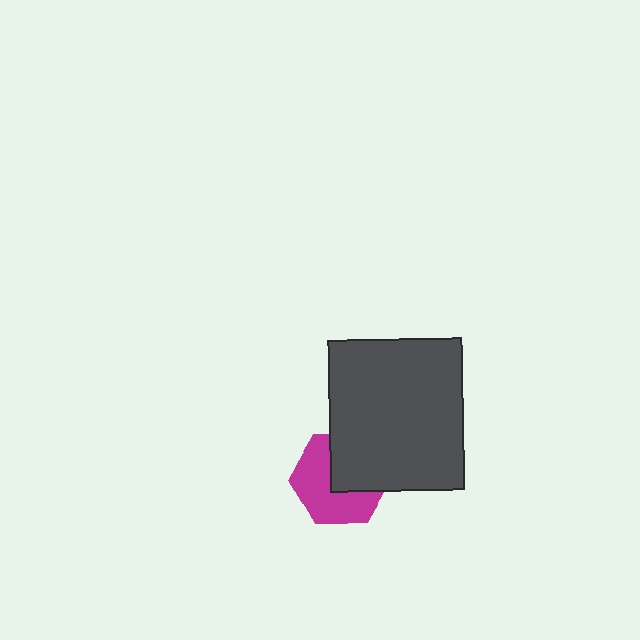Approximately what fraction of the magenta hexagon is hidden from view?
Roughly 43% of the magenta hexagon is hidden behind the dark gray rectangle.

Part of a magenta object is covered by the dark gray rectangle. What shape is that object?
It is a hexagon.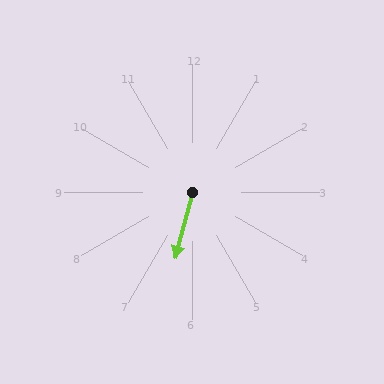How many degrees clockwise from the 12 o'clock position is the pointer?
Approximately 195 degrees.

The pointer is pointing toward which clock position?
Roughly 6 o'clock.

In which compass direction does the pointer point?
South.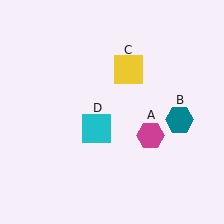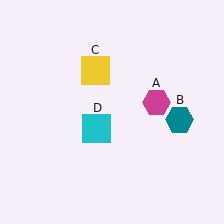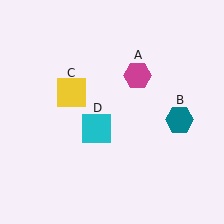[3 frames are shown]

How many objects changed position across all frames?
2 objects changed position: magenta hexagon (object A), yellow square (object C).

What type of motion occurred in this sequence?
The magenta hexagon (object A), yellow square (object C) rotated counterclockwise around the center of the scene.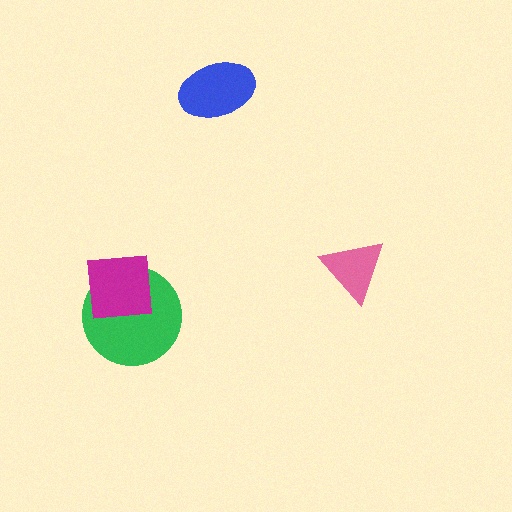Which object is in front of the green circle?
The magenta square is in front of the green circle.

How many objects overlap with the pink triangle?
0 objects overlap with the pink triangle.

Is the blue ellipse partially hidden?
No, no other shape covers it.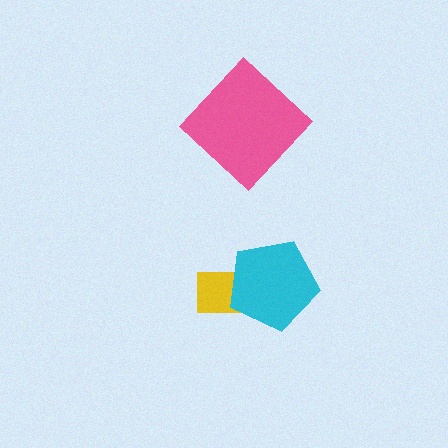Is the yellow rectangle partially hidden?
Yes, it is partially covered by another shape.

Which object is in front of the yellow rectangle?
The cyan pentagon is in front of the yellow rectangle.